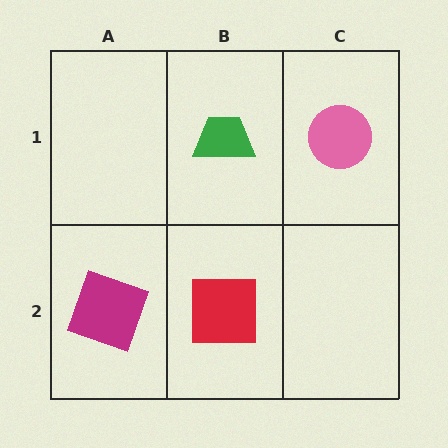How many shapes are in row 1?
2 shapes.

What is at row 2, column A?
A magenta square.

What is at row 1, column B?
A green trapezoid.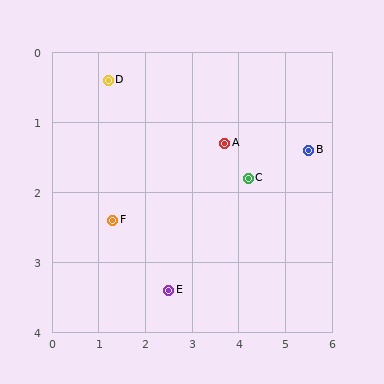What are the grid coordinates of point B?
Point B is at approximately (5.5, 1.4).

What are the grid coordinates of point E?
Point E is at approximately (2.5, 3.4).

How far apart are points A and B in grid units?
Points A and B are about 1.8 grid units apart.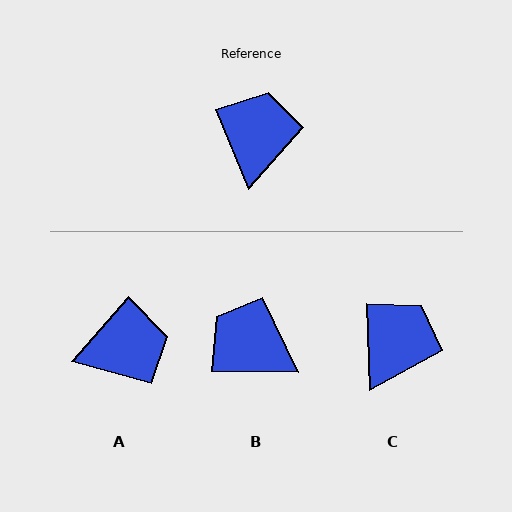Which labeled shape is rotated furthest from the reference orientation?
B, about 67 degrees away.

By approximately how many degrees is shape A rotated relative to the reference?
Approximately 64 degrees clockwise.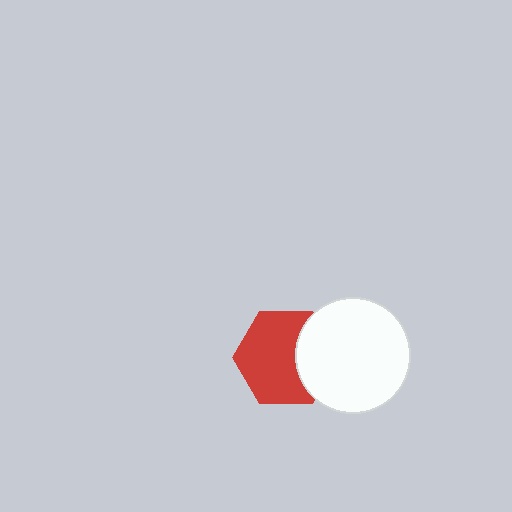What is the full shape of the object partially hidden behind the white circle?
The partially hidden object is a red hexagon.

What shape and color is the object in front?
The object in front is a white circle.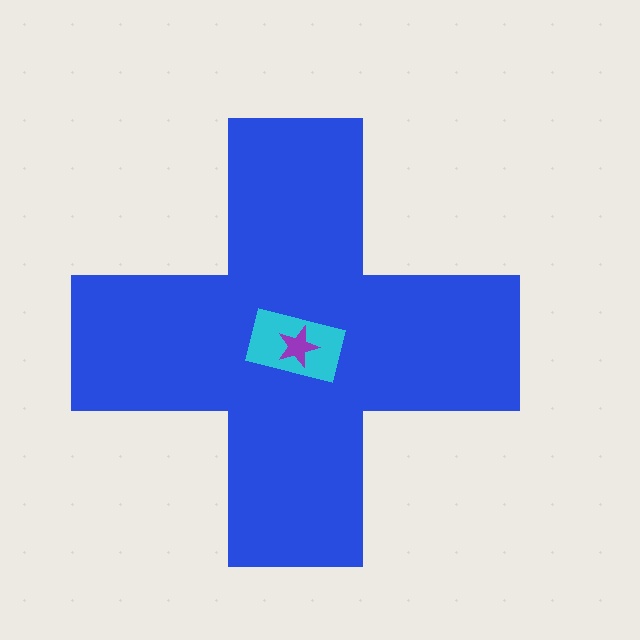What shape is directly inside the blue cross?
The cyan rectangle.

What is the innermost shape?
The purple star.